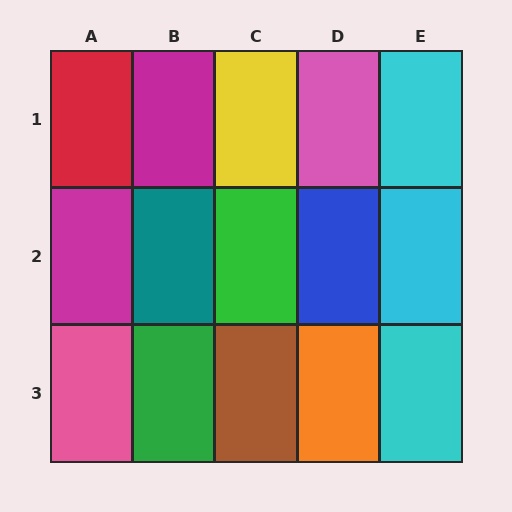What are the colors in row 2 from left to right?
Magenta, teal, green, blue, cyan.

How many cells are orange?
1 cell is orange.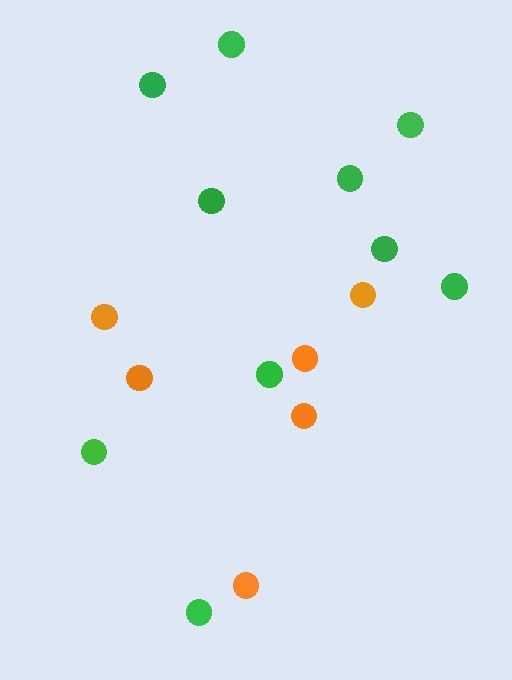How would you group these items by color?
There are 2 groups: one group of green circles (10) and one group of orange circles (6).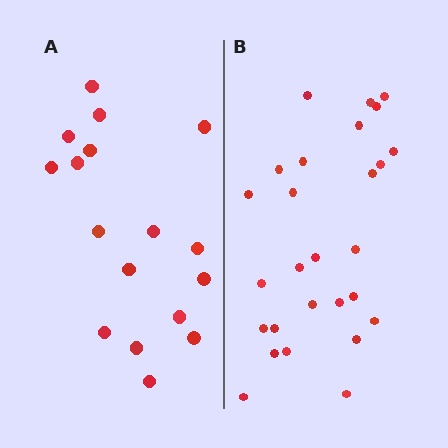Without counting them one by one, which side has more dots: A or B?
Region B (the right region) has more dots.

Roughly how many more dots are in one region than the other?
Region B has roughly 10 or so more dots than region A.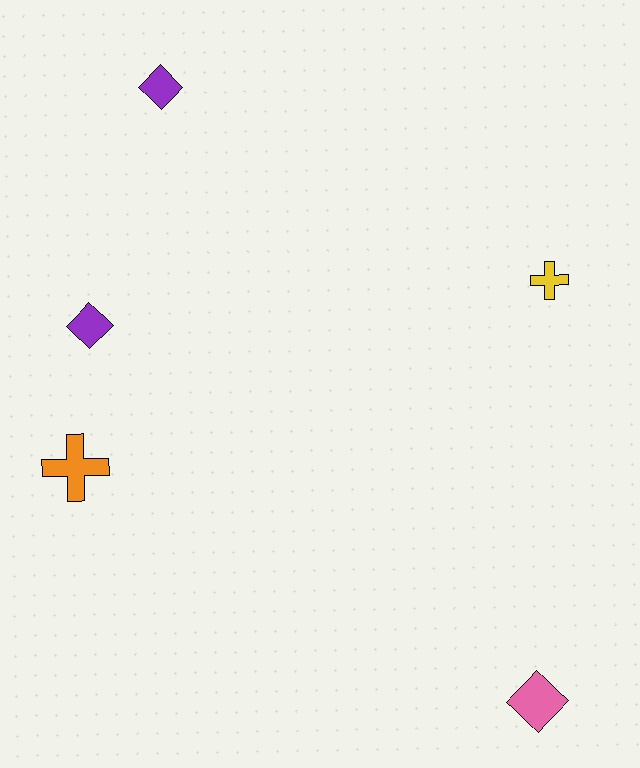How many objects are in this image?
There are 5 objects.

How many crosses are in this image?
There are 2 crosses.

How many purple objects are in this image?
There are 2 purple objects.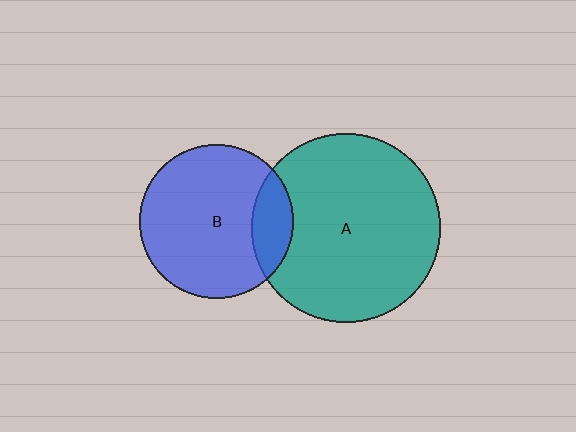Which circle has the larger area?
Circle A (teal).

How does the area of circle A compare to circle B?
Approximately 1.5 times.